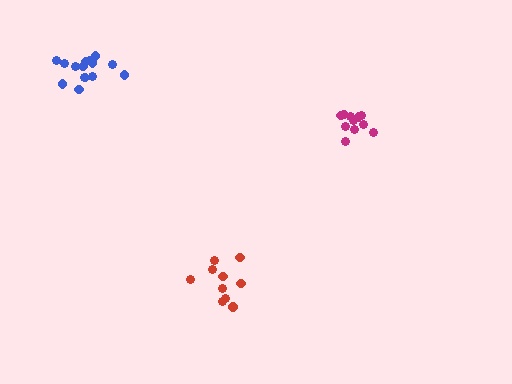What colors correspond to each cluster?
The clusters are colored: red, magenta, blue.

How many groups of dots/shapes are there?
There are 3 groups.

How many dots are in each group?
Group 1: 10 dots, Group 2: 11 dots, Group 3: 16 dots (37 total).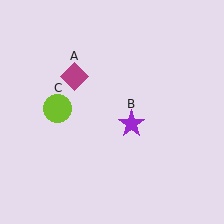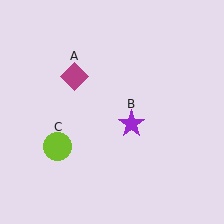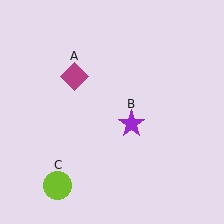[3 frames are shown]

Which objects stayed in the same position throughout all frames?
Magenta diamond (object A) and purple star (object B) remained stationary.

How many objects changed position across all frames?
1 object changed position: lime circle (object C).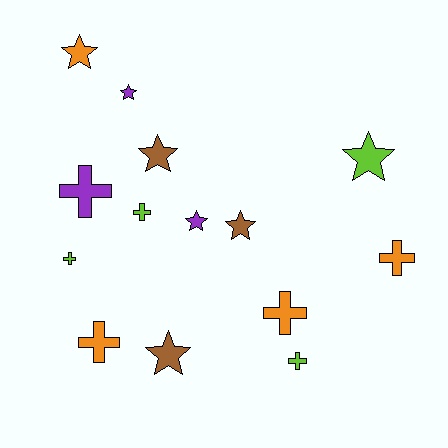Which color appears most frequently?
Orange, with 4 objects.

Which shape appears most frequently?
Cross, with 7 objects.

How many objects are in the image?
There are 14 objects.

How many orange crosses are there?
There are 3 orange crosses.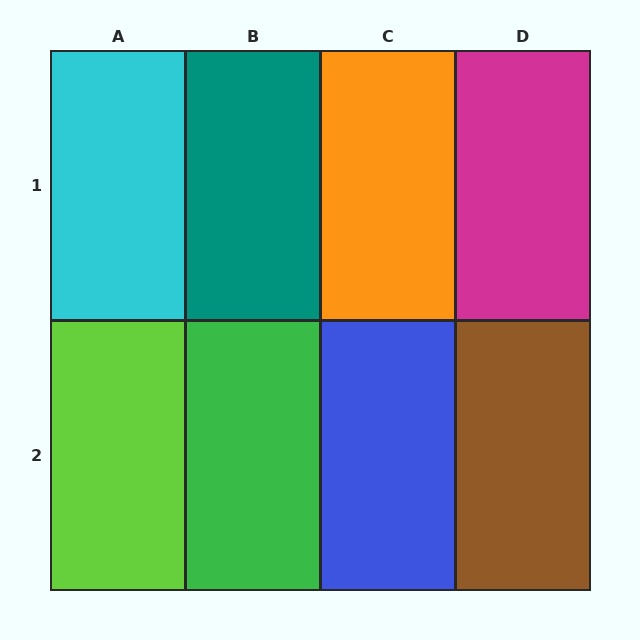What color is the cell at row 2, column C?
Blue.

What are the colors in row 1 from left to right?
Cyan, teal, orange, magenta.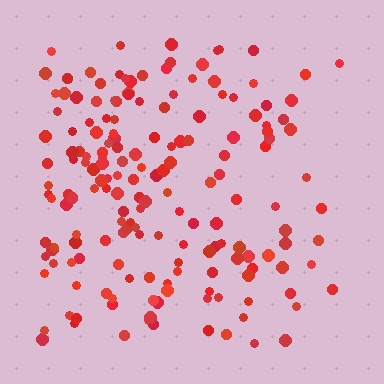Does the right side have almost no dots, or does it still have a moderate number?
Still a moderate number, just noticeably fewer than the left.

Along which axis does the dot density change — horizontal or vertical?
Horizontal.